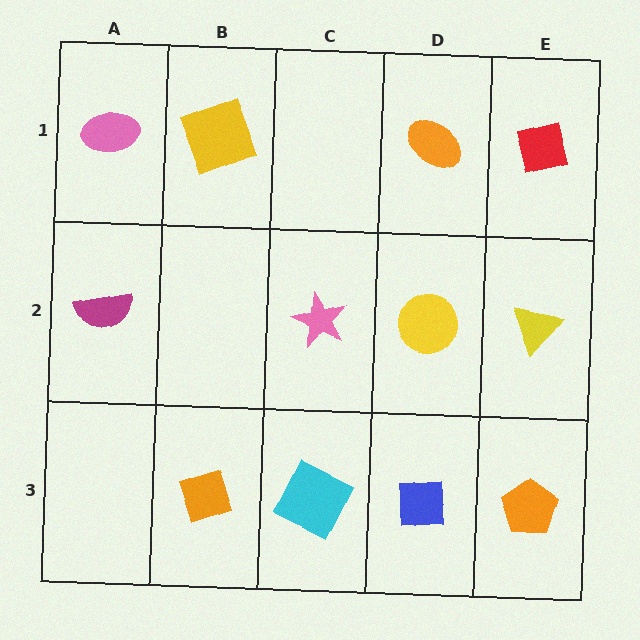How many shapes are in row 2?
4 shapes.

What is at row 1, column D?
An orange ellipse.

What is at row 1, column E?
A red square.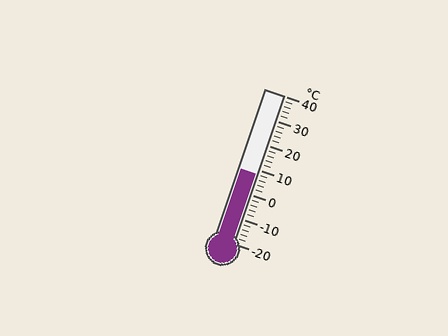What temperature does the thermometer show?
The thermometer shows approximately 8°C.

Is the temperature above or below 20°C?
The temperature is below 20°C.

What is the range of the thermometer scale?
The thermometer scale ranges from -20°C to 40°C.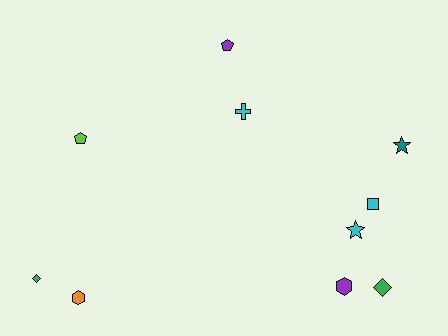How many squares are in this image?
There is 1 square.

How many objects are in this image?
There are 10 objects.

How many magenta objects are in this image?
There are no magenta objects.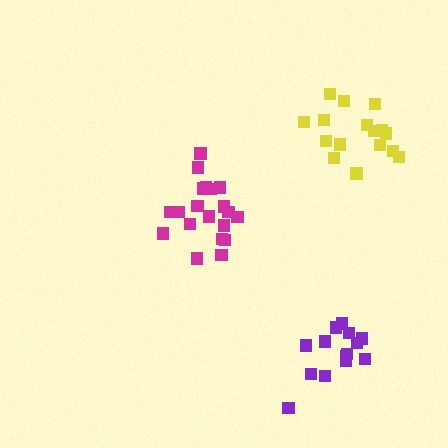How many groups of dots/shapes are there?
There are 3 groups.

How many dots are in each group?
Group 1: 20 dots, Group 2: 16 dots, Group 3: 14 dots (50 total).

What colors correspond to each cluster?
The clusters are colored: magenta, yellow, purple.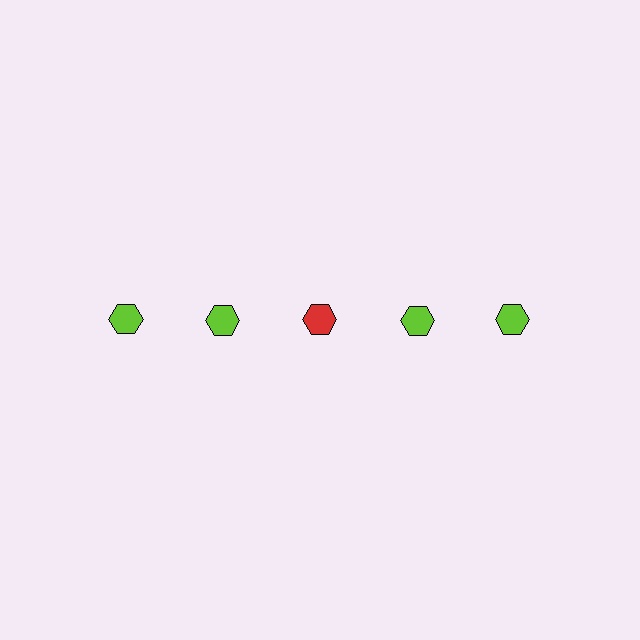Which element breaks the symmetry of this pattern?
The red hexagon in the top row, center column breaks the symmetry. All other shapes are lime hexagons.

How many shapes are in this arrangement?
There are 5 shapes arranged in a grid pattern.